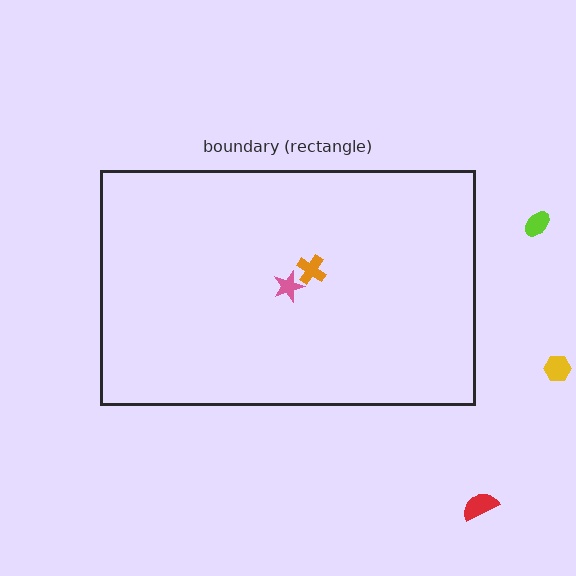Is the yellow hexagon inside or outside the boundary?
Outside.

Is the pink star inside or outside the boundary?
Inside.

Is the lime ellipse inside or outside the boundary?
Outside.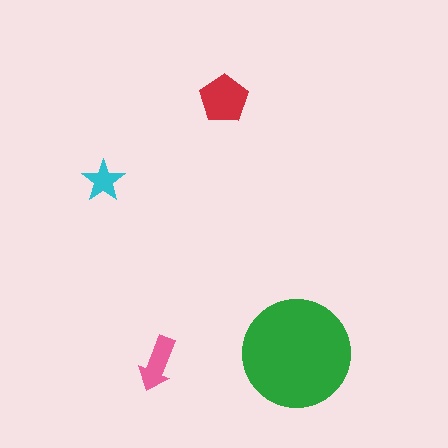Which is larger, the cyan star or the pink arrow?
The pink arrow.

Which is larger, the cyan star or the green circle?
The green circle.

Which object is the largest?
The green circle.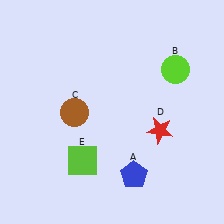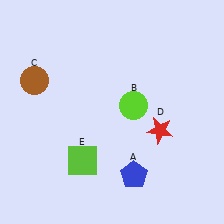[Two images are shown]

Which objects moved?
The objects that moved are: the lime circle (B), the brown circle (C).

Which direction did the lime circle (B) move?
The lime circle (B) moved left.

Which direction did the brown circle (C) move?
The brown circle (C) moved left.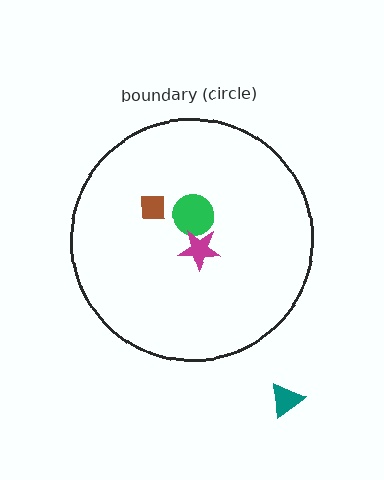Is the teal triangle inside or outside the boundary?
Outside.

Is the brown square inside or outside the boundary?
Inside.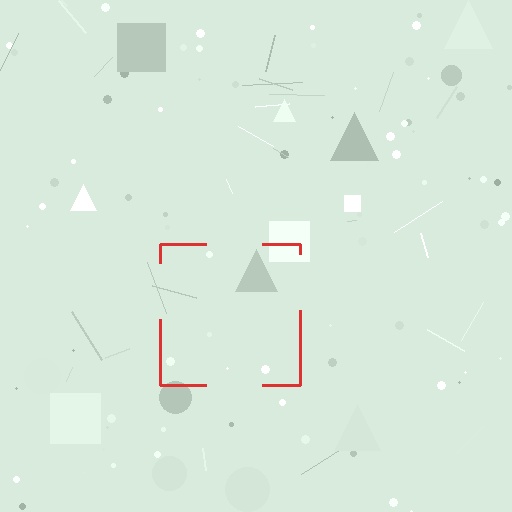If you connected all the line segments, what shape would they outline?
They would outline a square.